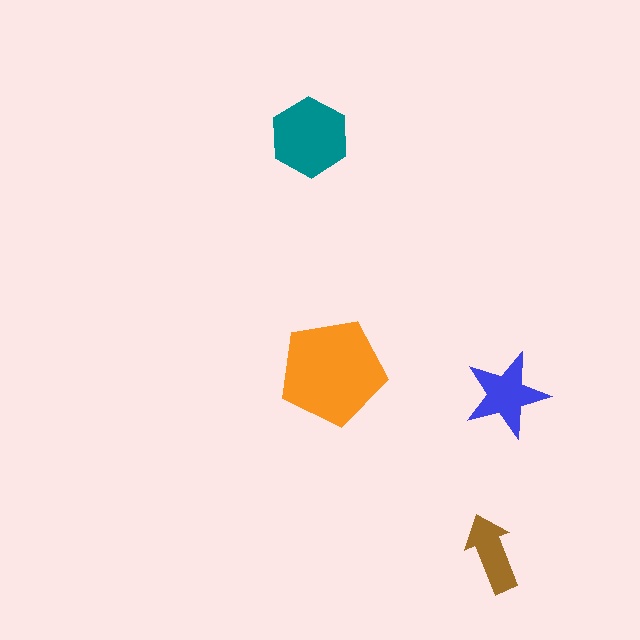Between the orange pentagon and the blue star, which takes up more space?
The orange pentagon.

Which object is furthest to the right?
The blue star is rightmost.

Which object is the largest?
The orange pentagon.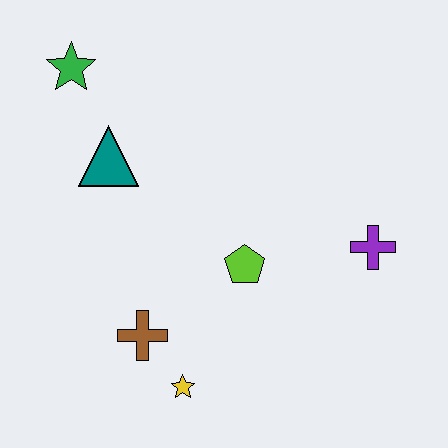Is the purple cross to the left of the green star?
No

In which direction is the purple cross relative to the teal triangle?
The purple cross is to the right of the teal triangle.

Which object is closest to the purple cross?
The lime pentagon is closest to the purple cross.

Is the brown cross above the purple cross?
No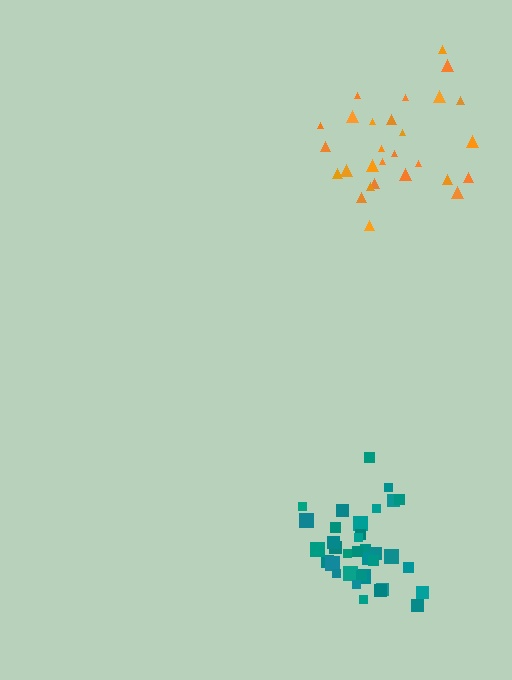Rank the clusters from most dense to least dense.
teal, orange.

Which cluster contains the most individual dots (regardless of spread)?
Teal (35).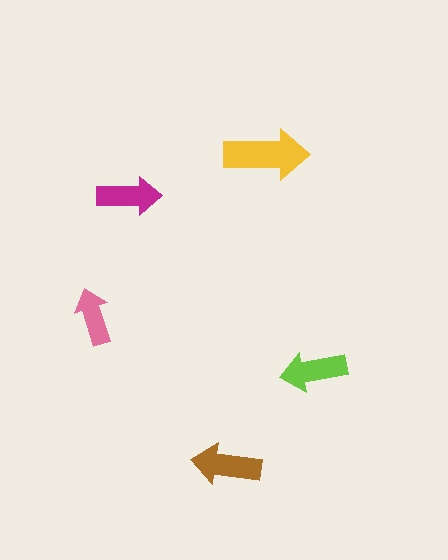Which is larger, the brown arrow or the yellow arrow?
The yellow one.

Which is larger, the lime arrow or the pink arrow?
The lime one.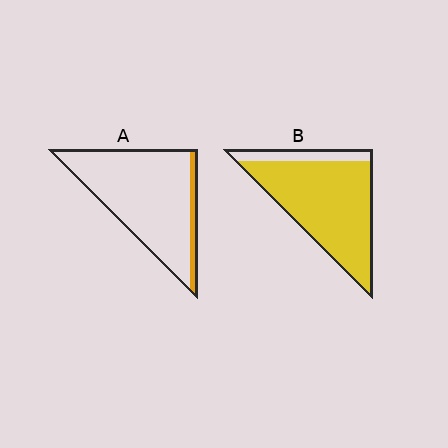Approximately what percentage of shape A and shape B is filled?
A is approximately 10% and B is approximately 85%.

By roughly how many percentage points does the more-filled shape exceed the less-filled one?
By roughly 75 percentage points (B over A).